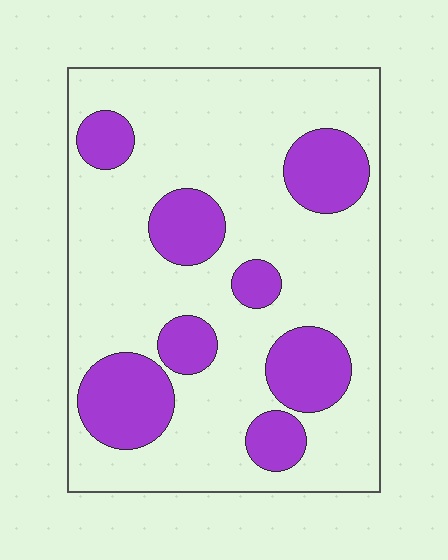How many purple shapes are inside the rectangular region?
8.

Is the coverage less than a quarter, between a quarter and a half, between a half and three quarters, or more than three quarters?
Between a quarter and a half.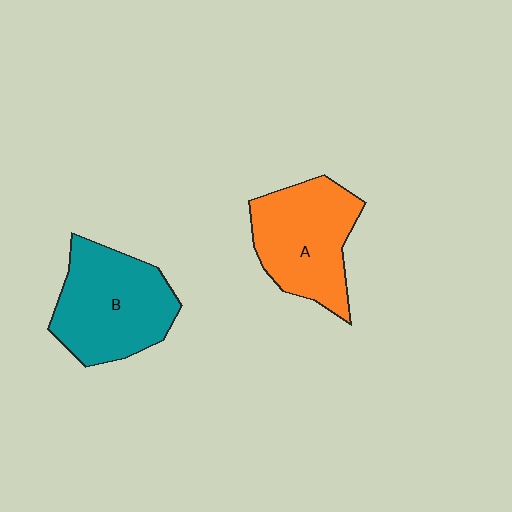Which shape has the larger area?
Shape B (teal).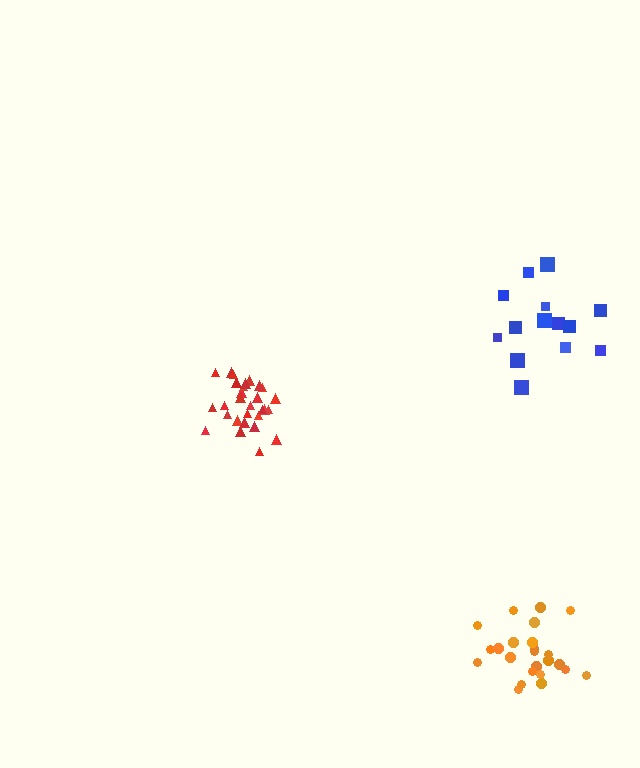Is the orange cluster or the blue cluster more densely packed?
Orange.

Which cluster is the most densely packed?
Red.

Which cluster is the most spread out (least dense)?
Blue.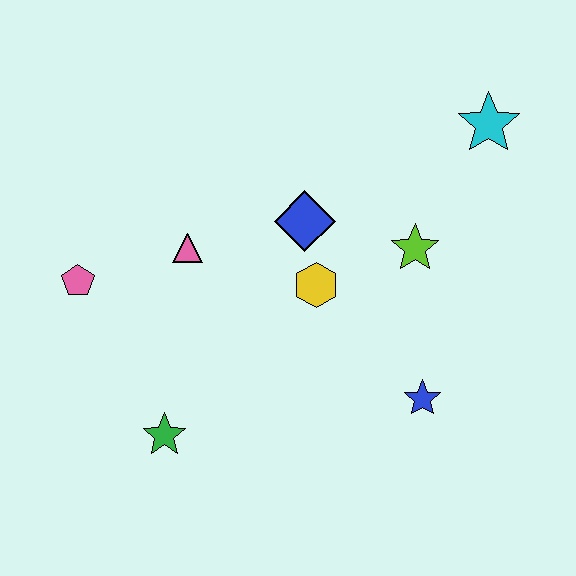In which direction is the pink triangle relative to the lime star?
The pink triangle is to the left of the lime star.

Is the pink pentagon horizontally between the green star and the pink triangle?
No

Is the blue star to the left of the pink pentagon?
No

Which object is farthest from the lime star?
The pink pentagon is farthest from the lime star.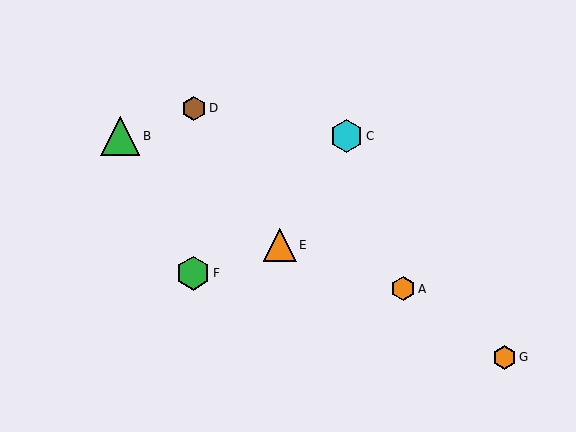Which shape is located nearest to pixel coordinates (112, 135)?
The green triangle (labeled B) at (120, 136) is nearest to that location.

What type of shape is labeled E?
Shape E is an orange triangle.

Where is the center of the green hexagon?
The center of the green hexagon is at (193, 273).